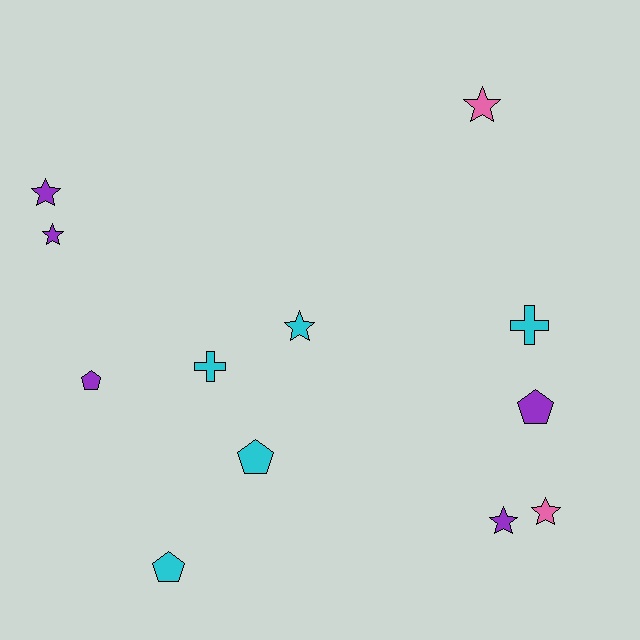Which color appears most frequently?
Cyan, with 5 objects.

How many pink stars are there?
There are 2 pink stars.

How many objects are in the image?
There are 12 objects.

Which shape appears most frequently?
Star, with 6 objects.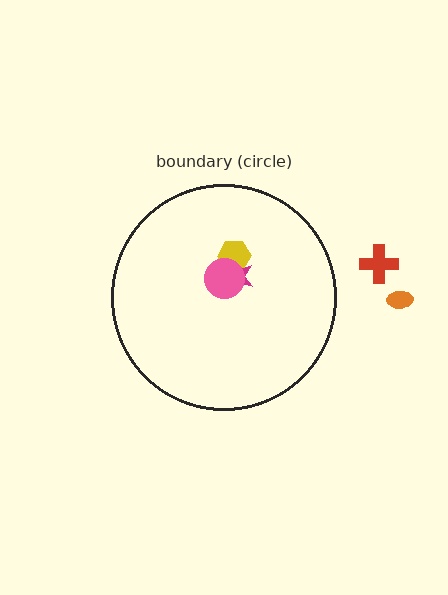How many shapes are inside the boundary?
3 inside, 2 outside.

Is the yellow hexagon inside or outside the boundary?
Inside.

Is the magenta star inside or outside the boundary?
Inside.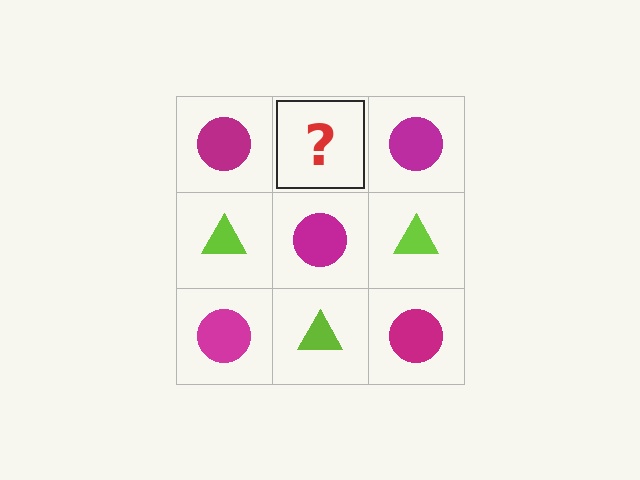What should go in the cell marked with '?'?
The missing cell should contain a lime triangle.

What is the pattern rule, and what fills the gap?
The rule is that it alternates magenta circle and lime triangle in a checkerboard pattern. The gap should be filled with a lime triangle.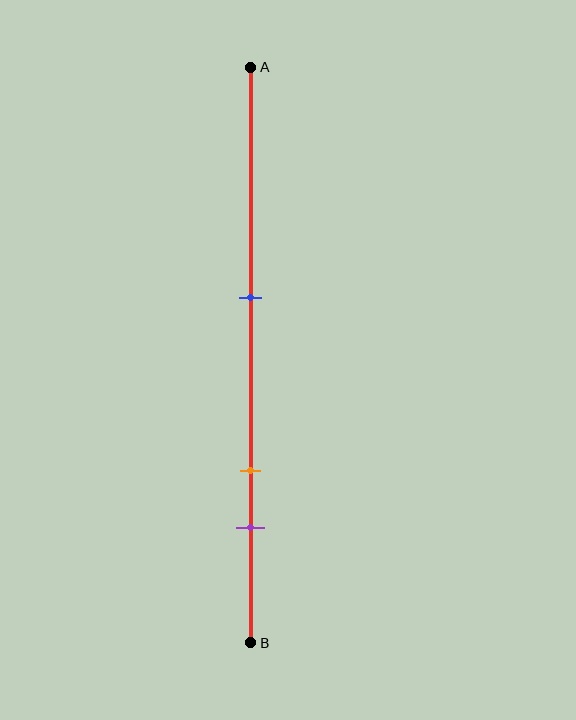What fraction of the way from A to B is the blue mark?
The blue mark is approximately 40% (0.4) of the way from A to B.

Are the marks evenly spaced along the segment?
No, the marks are not evenly spaced.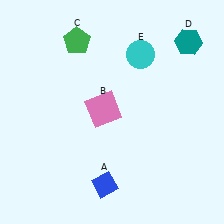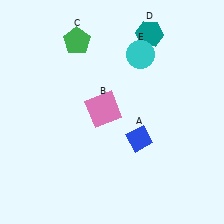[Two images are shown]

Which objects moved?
The objects that moved are: the blue diamond (A), the teal hexagon (D).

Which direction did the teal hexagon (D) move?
The teal hexagon (D) moved left.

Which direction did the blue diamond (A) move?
The blue diamond (A) moved up.